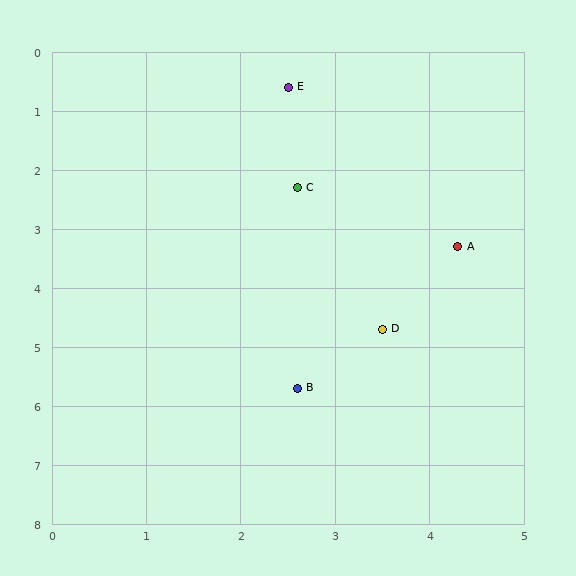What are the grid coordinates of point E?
Point E is at approximately (2.5, 0.6).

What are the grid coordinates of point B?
Point B is at approximately (2.6, 5.7).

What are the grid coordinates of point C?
Point C is at approximately (2.6, 2.3).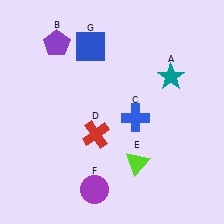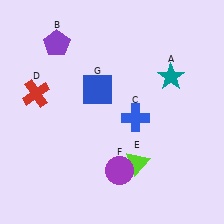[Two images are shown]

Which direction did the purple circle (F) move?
The purple circle (F) moved right.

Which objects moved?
The objects that moved are: the red cross (D), the purple circle (F), the blue square (G).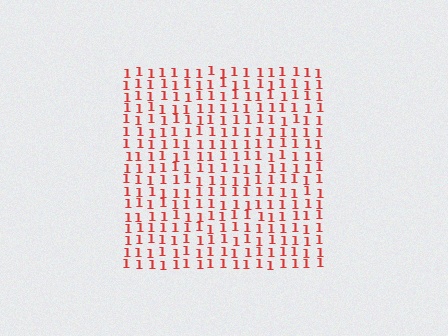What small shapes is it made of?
It is made of small digit 1's.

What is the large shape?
The large shape is a square.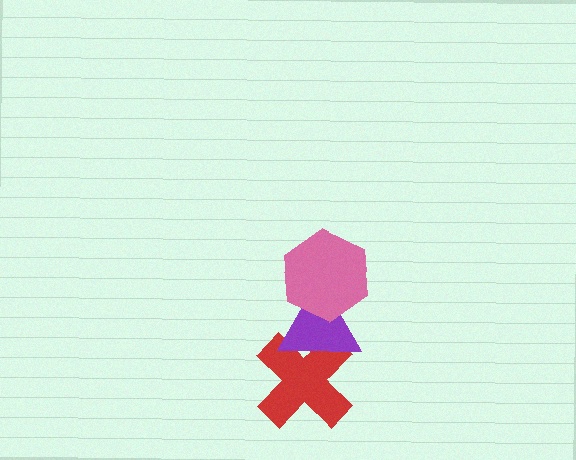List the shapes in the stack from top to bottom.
From top to bottom: the pink hexagon, the purple triangle, the red cross.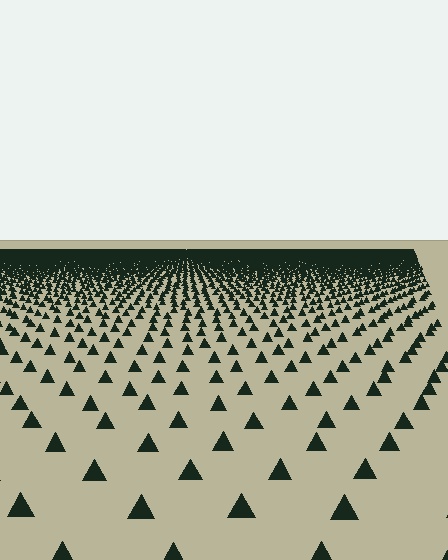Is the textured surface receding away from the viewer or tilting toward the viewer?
The surface is receding away from the viewer. Texture elements get smaller and denser toward the top.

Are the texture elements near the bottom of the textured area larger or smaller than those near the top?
Larger. Near the bottom, elements are closer to the viewer and appear at a bigger on-screen size.